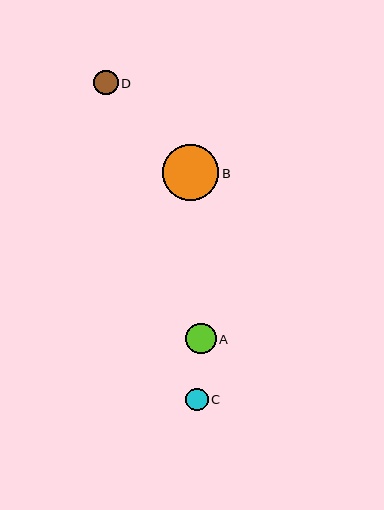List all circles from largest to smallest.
From largest to smallest: B, A, D, C.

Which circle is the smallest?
Circle C is the smallest with a size of approximately 22 pixels.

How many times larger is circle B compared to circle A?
Circle B is approximately 1.9 times the size of circle A.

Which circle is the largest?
Circle B is the largest with a size of approximately 57 pixels.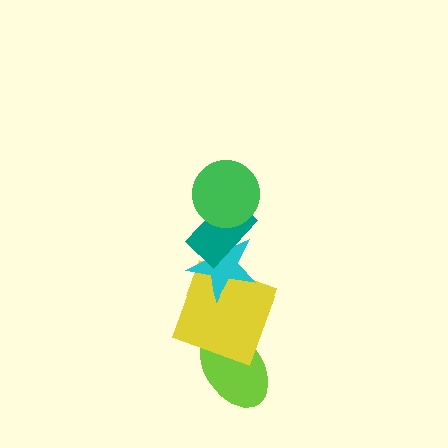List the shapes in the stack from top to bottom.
From top to bottom: the green circle, the teal rectangle, the cyan star, the yellow square, the lime ellipse.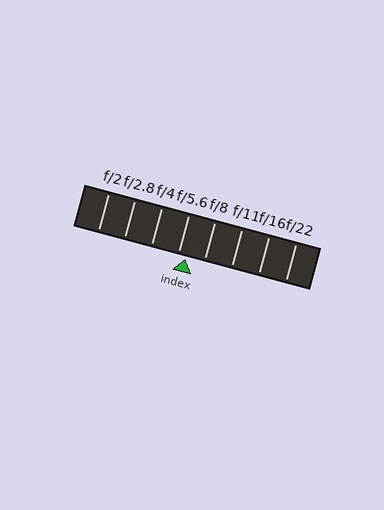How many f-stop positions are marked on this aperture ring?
There are 8 f-stop positions marked.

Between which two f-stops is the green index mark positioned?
The index mark is between f/5.6 and f/8.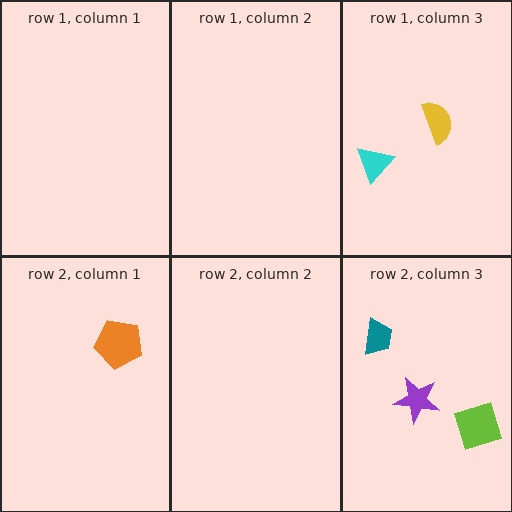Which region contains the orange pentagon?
The row 2, column 1 region.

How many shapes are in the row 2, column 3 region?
3.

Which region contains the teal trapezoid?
The row 2, column 3 region.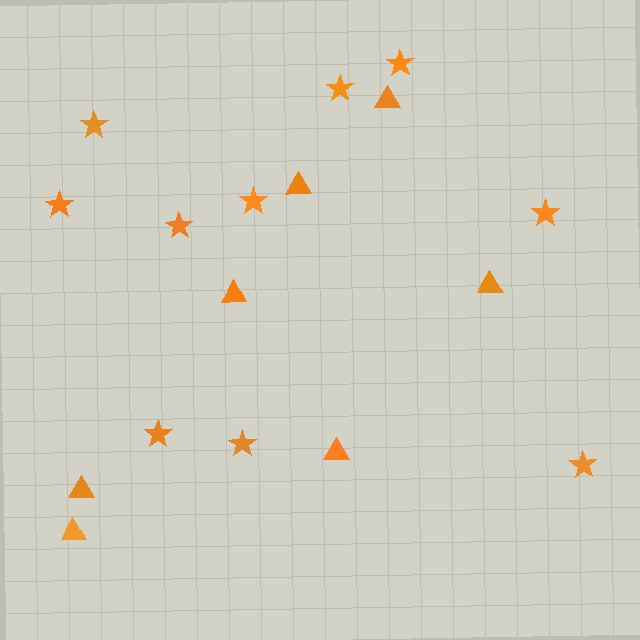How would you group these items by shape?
There are 2 groups: one group of stars (10) and one group of triangles (7).